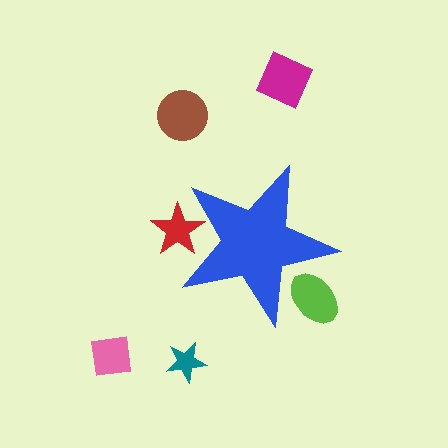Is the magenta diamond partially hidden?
No, the magenta diamond is fully visible.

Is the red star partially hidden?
Yes, the red star is partially hidden behind the blue star.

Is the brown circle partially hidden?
No, the brown circle is fully visible.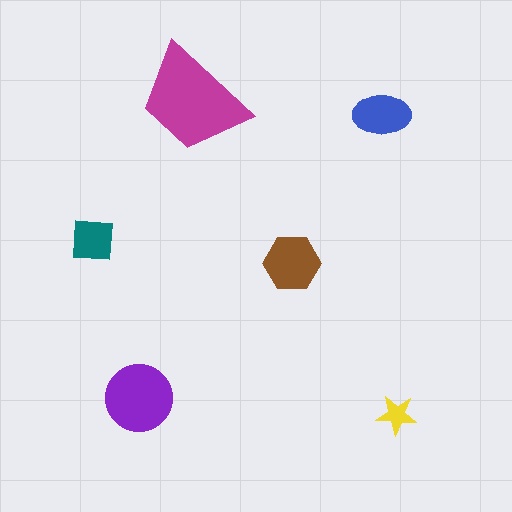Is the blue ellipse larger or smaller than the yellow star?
Larger.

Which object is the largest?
The magenta trapezoid.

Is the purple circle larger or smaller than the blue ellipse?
Larger.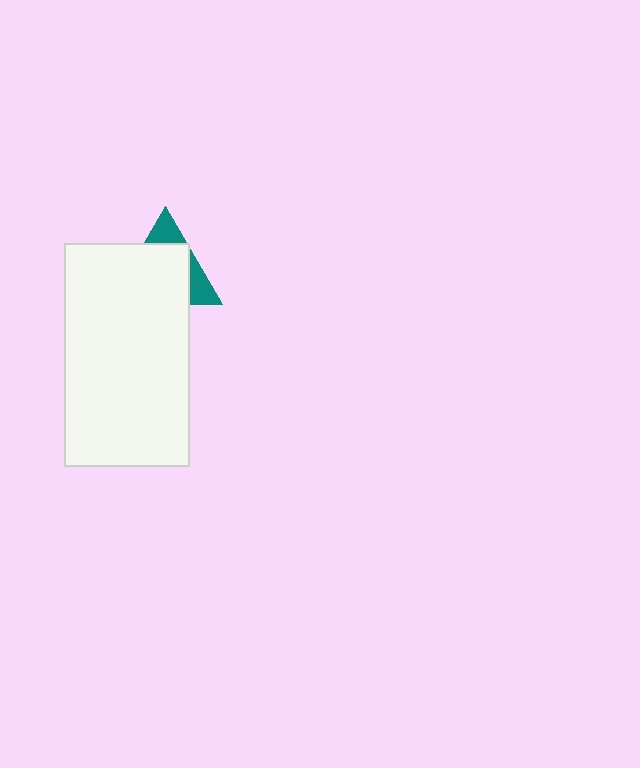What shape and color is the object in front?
The object in front is a white rectangle.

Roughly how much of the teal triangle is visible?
A small part of it is visible (roughly 32%).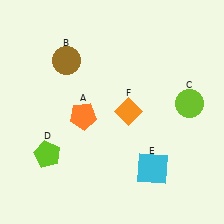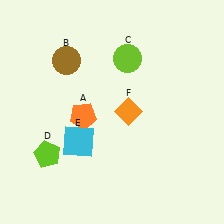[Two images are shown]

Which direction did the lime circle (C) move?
The lime circle (C) moved left.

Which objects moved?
The objects that moved are: the lime circle (C), the cyan square (E).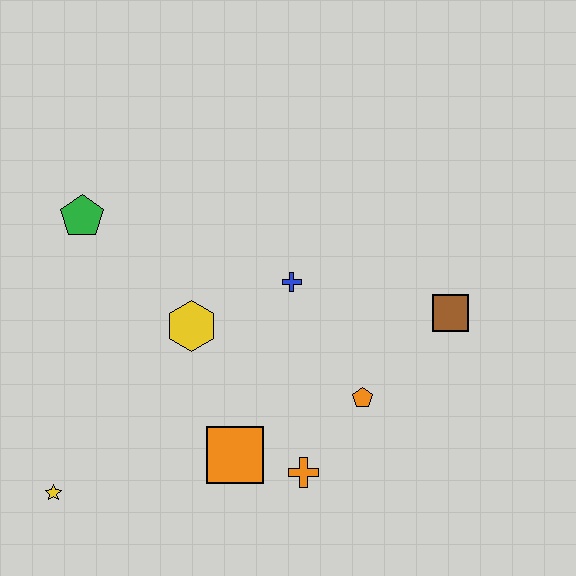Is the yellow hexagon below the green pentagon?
Yes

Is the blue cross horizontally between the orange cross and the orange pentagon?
No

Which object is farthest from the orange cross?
The green pentagon is farthest from the orange cross.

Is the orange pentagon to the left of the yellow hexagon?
No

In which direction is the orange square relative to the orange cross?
The orange square is to the left of the orange cross.